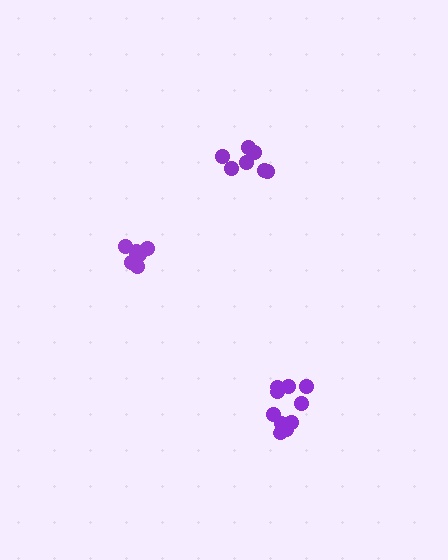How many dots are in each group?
Group 1: 7 dots, Group 2: 7 dots, Group 3: 10 dots (24 total).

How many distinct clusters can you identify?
There are 3 distinct clusters.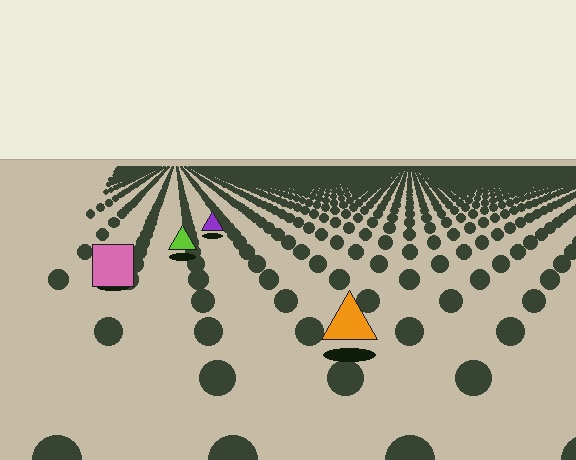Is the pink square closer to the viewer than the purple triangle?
Yes. The pink square is closer — you can tell from the texture gradient: the ground texture is coarser near it.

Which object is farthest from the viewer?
The purple triangle is farthest from the viewer. It appears smaller and the ground texture around it is denser.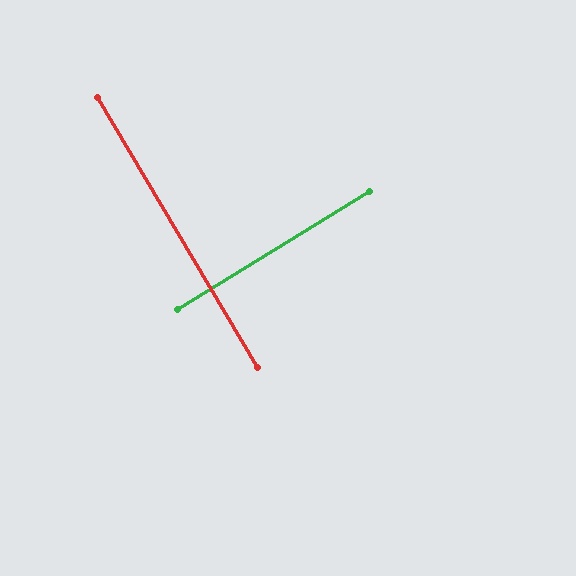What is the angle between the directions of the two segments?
Approximately 89 degrees.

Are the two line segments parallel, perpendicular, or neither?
Perpendicular — they meet at approximately 89°.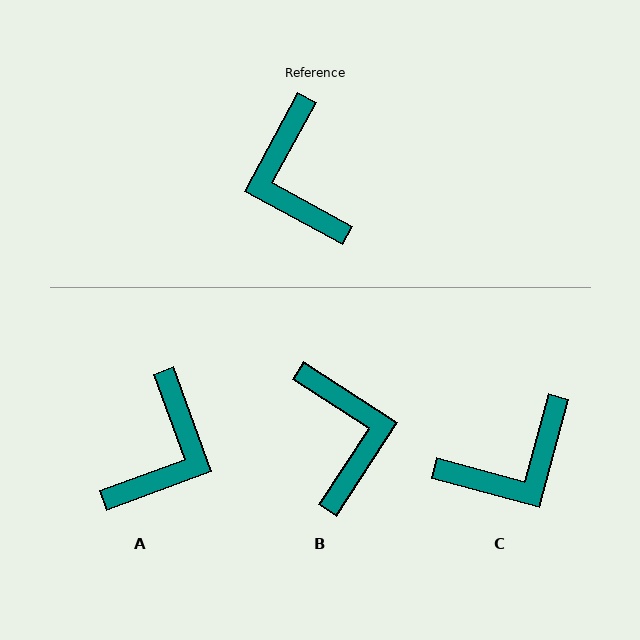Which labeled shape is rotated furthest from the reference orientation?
B, about 175 degrees away.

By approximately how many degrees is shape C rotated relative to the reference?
Approximately 104 degrees counter-clockwise.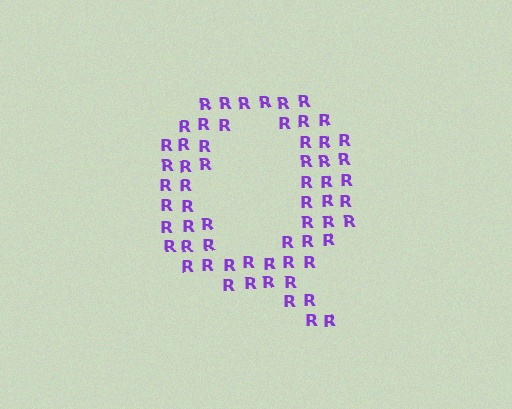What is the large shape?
The large shape is the letter Q.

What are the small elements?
The small elements are letter R's.